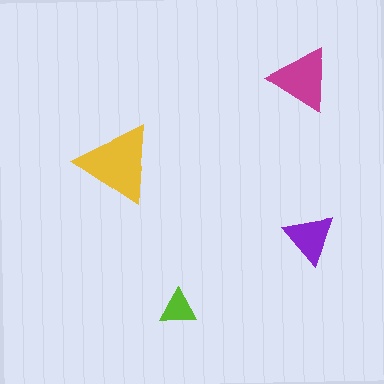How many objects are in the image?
There are 4 objects in the image.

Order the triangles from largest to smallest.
the yellow one, the magenta one, the purple one, the lime one.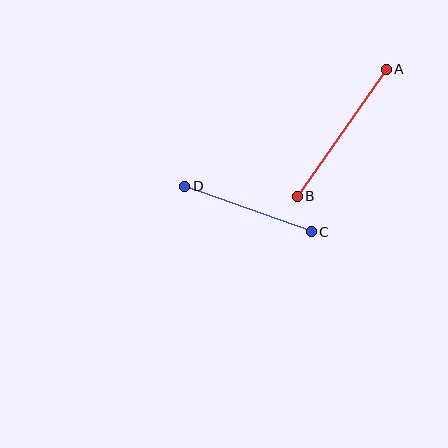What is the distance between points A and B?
The distance is approximately 155 pixels.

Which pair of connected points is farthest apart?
Points A and B are farthest apart.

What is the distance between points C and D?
The distance is approximately 135 pixels.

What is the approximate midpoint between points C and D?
The midpoint is at approximately (248, 209) pixels.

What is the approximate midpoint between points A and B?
The midpoint is at approximately (342, 133) pixels.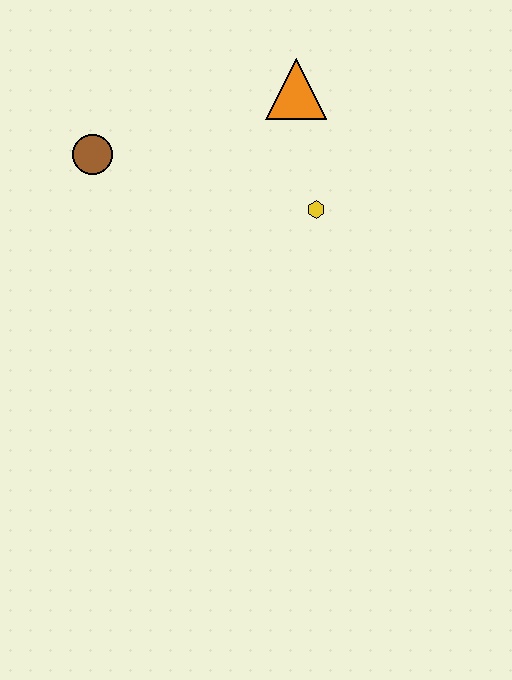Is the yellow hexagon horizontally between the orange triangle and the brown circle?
No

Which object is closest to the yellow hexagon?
The orange triangle is closest to the yellow hexagon.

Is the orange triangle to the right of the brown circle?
Yes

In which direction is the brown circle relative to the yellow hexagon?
The brown circle is to the left of the yellow hexagon.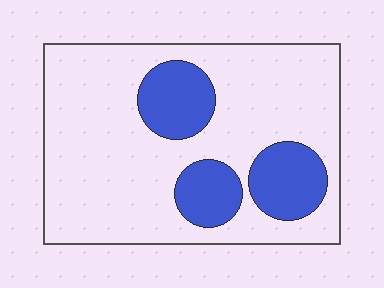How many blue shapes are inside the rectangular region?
3.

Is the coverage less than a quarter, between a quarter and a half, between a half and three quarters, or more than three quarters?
Less than a quarter.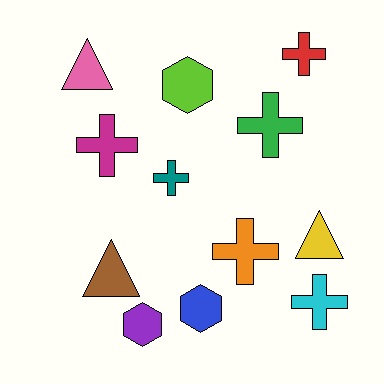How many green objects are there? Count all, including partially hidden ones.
There is 1 green object.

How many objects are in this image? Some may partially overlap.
There are 12 objects.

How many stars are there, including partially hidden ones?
There are no stars.